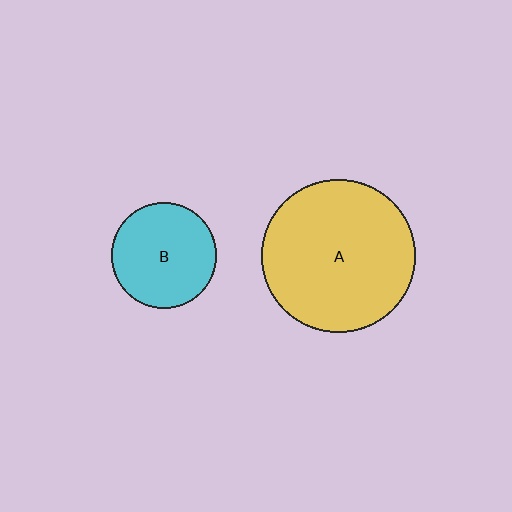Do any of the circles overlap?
No, none of the circles overlap.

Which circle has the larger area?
Circle A (yellow).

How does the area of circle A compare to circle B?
Approximately 2.1 times.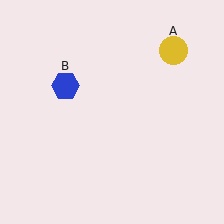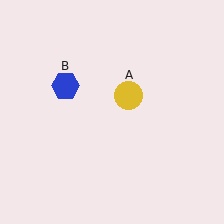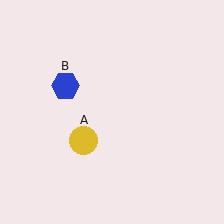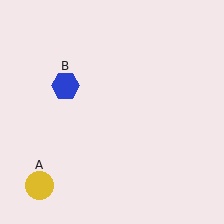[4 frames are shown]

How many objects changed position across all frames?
1 object changed position: yellow circle (object A).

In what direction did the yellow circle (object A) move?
The yellow circle (object A) moved down and to the left.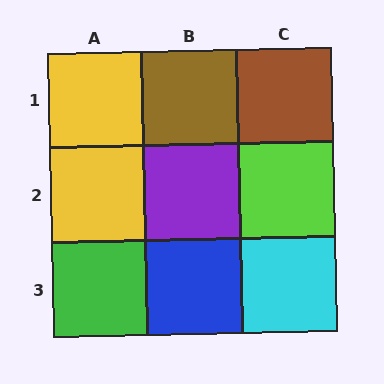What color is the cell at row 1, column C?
Brown.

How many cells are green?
1 cell is green.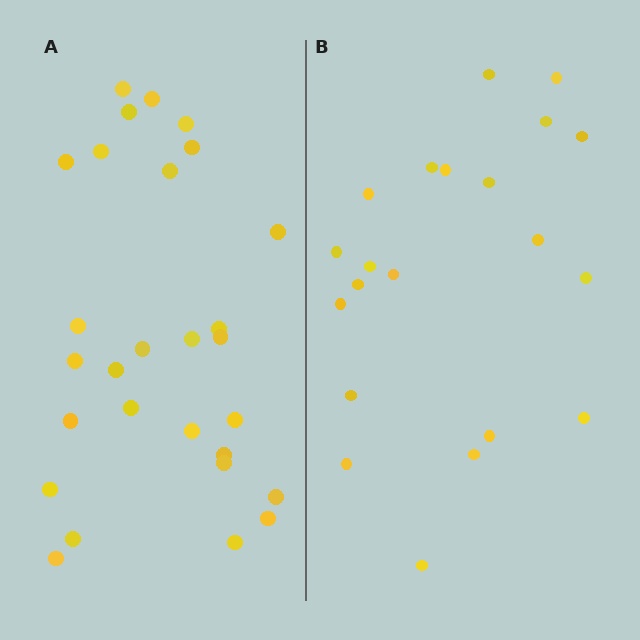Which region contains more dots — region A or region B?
Region A (the left region) has more dots.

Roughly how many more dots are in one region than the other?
Region A has roughly 8 or so more dots than region B.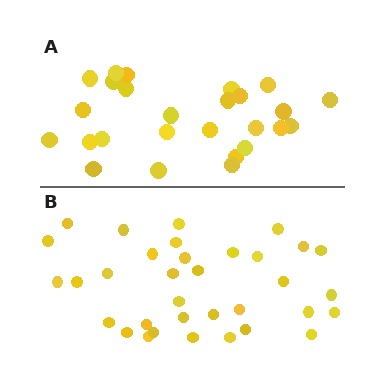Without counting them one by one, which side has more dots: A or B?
Region B (the bottom region) has more dots.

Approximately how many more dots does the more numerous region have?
Region B has roughly 8 or so more dots than region A.